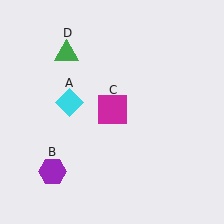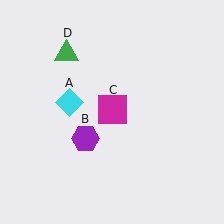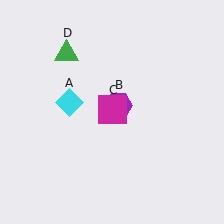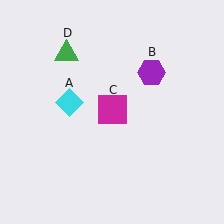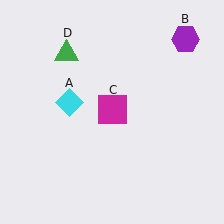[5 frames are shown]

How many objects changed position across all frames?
1 object changed position: purple hexagon (object B).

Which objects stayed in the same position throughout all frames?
Cyan diamond (object A) and magenta square (object C) and green triangle (object D) remained stationary.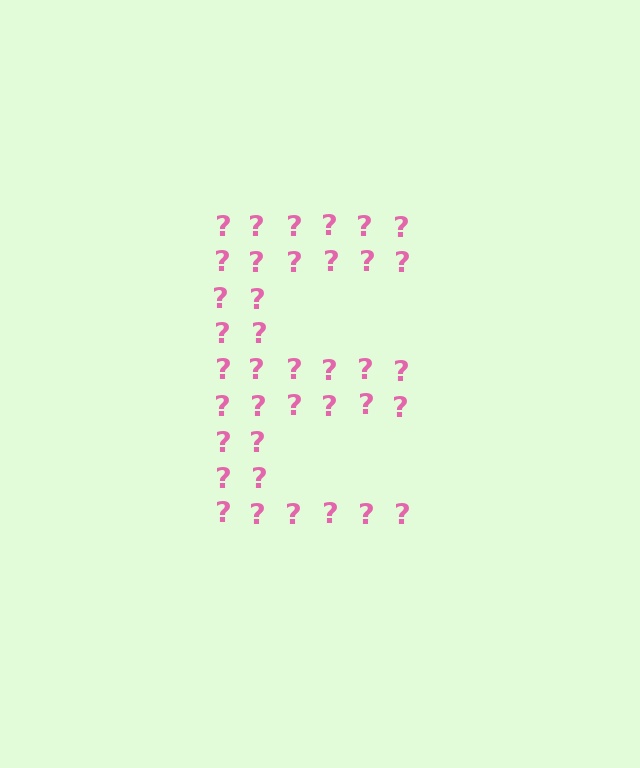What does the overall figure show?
The overall figure shows the letter E.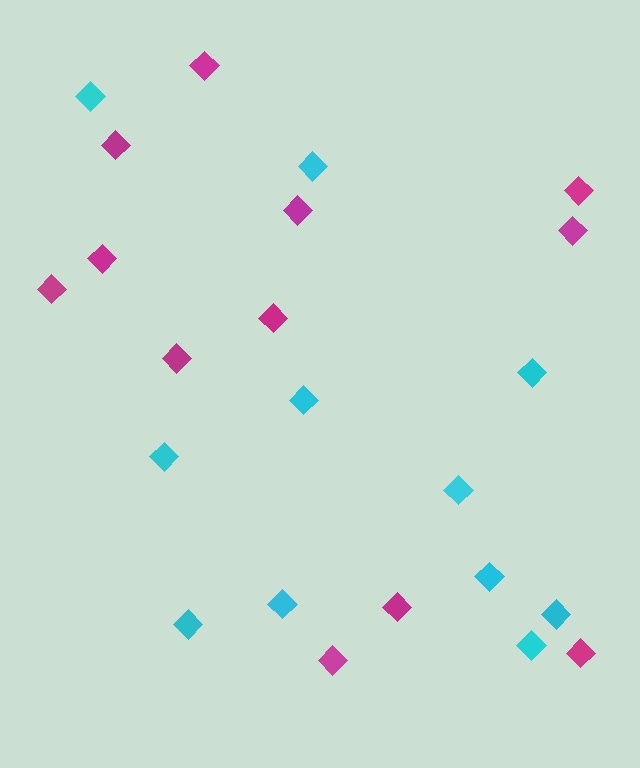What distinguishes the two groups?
There are 2 groups: one group of cyan diamonds (11) and one group of magenta diamonds (12).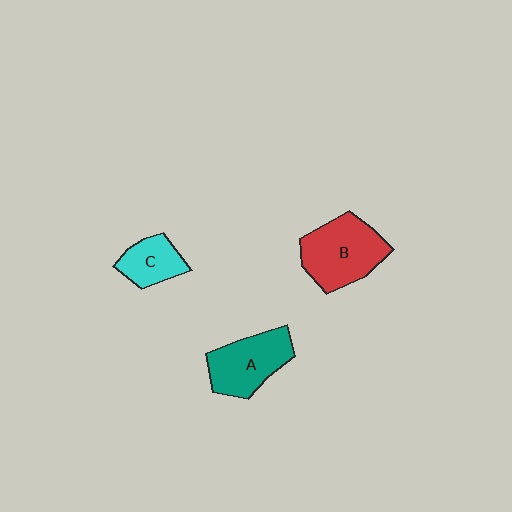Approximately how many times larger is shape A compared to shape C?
Approximately 1.6 times.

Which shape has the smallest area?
Shape C (cyan).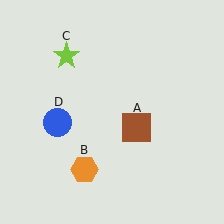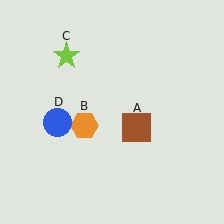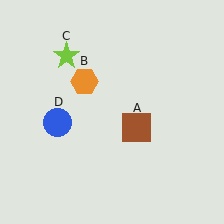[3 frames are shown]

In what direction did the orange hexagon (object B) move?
The orange hexagon (object B) moved up.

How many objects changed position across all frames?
1 object changed position: orange hexagon (object B).